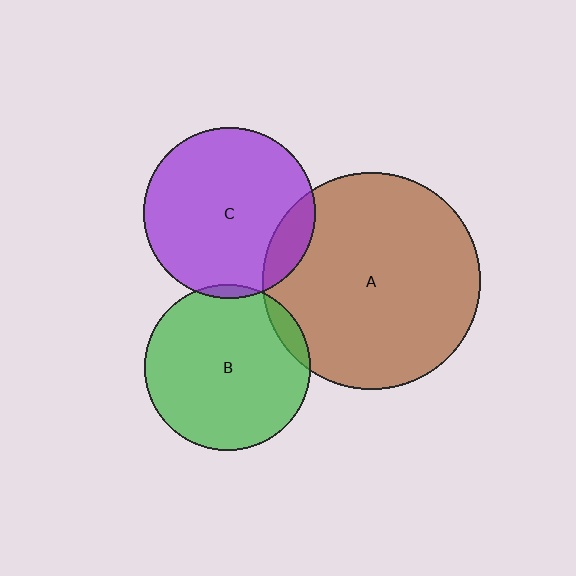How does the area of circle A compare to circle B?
Approximately 1.7 times.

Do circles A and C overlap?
Yes.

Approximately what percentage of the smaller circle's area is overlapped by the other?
Approximately 10%.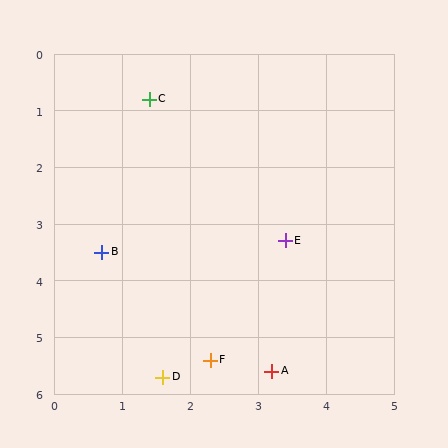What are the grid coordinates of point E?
Point E is at approximately (3.4, 3.3).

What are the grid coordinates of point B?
Point B is at approximately (0.7, 3.5).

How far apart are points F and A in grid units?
Points F and A are about 0.9 grid units apart.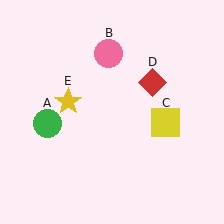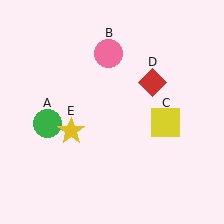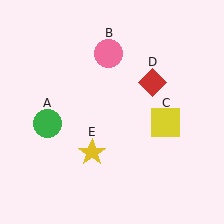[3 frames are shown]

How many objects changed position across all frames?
1 object changed position: yellow star (object E).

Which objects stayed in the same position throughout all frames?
Green circle (object A) and pink circle (object B) and yellow square (object C) and red diamond (object D) remained stationary.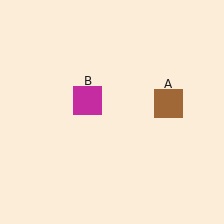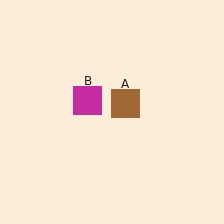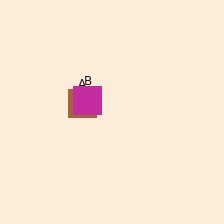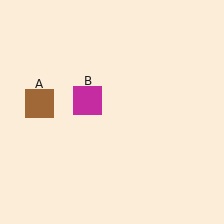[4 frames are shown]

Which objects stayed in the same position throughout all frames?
Magenta square (object B) remained stationary.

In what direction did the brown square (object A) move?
The brown square (object A) moved left.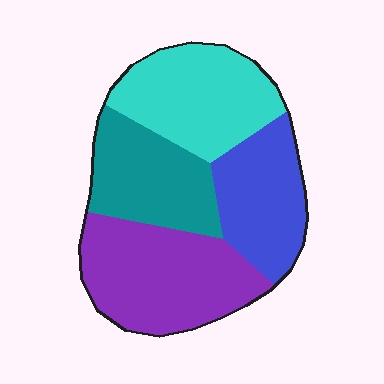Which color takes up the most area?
Purple, at roughly 30%.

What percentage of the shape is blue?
Blue covers 21% of the shape.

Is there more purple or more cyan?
Purple.